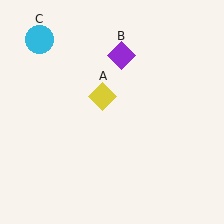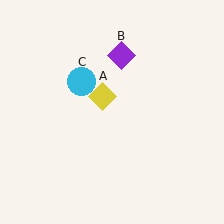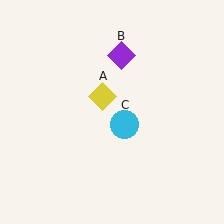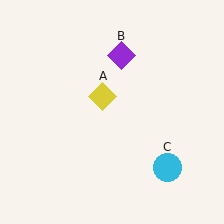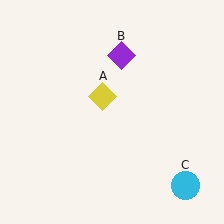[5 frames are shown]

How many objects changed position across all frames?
1 object changed position: cyan circle (object C).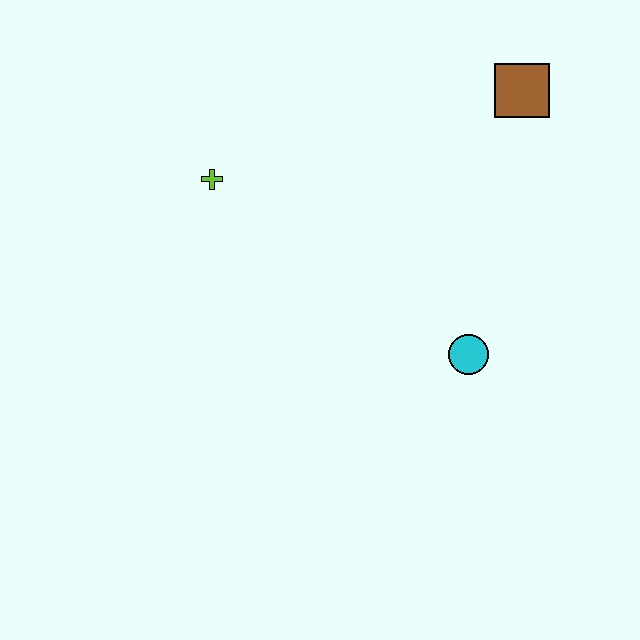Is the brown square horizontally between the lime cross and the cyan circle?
No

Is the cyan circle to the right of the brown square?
No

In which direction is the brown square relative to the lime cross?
The brown square is to the right of the lime cross.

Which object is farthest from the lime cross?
The brown square is farthest from the lime cross.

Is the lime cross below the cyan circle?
No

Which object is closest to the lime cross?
The cyan circle is closest to the lime cross.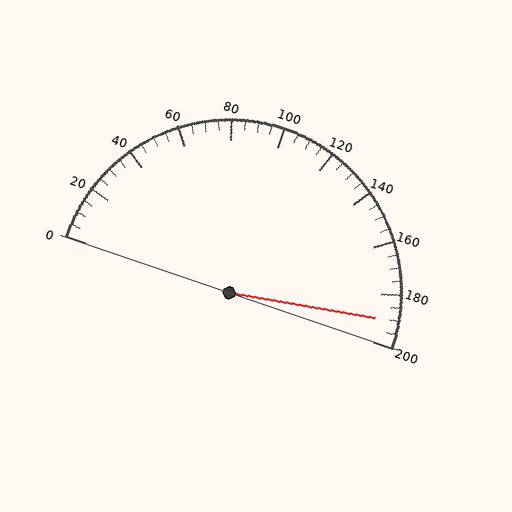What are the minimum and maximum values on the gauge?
The gauge ranges from 0 to 200.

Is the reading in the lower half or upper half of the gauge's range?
The reading is in the upper half of the range (0 to 200).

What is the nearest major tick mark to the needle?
The nearest major tick mark is 200.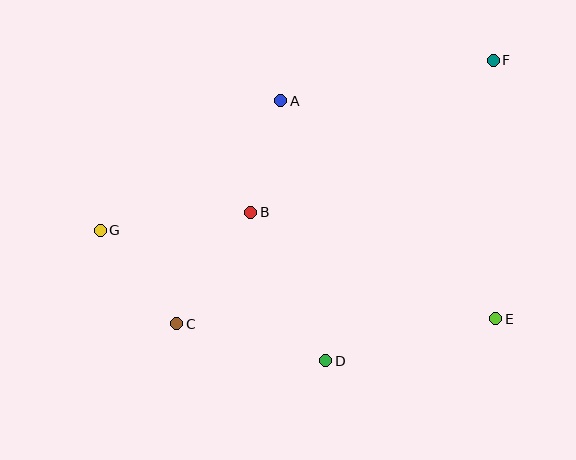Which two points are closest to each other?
Points A and B are closest to each other.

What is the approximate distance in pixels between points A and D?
The distance between A and D is approximately 264 pixels.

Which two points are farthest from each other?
Points F and G are farthest from each other.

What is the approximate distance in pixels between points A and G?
The distance between A and G is approximately 222 pixels.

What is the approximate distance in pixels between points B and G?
The distance between B and G is approximately 152 pixels.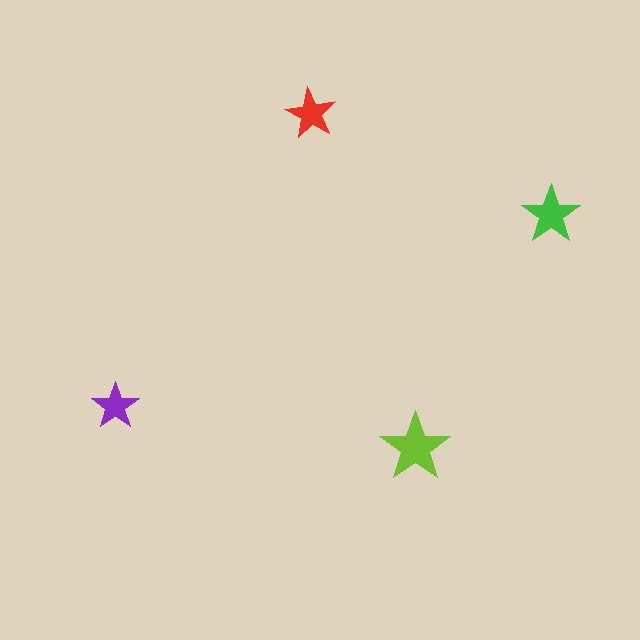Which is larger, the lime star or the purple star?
The lime one.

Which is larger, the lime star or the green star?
The lime one.